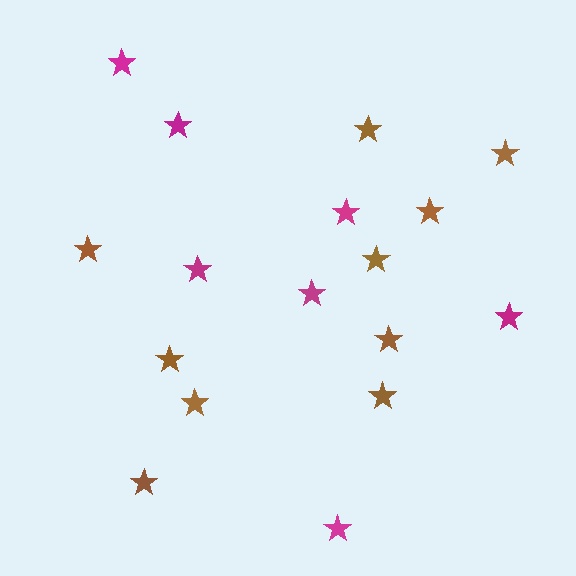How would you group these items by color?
There are 2 groups: one group of brown stars (10) and one group of magenta stars (7).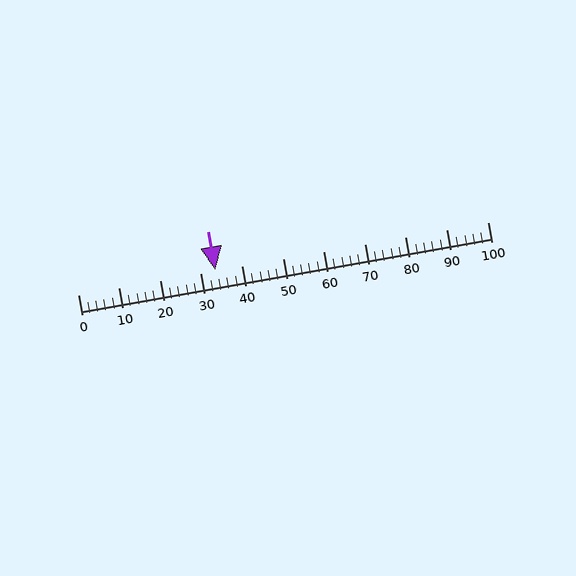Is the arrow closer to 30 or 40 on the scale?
The arrow is closer to 30.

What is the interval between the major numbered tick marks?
The major tick marks are spaced 10 units apart.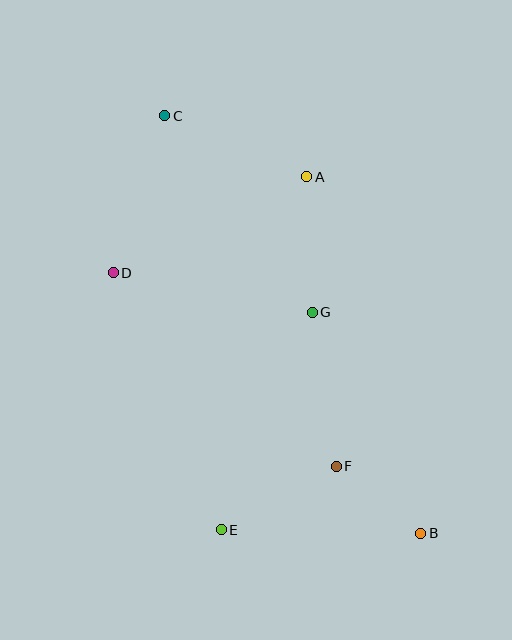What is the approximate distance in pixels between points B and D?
The distance between B and D is approximately 403 pixels.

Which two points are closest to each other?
Points B and F are closest to each other.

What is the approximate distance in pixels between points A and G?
The distance between A and G is approximately 136 pixels.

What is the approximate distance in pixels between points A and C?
The distance between A and C is approximately 154 pixels.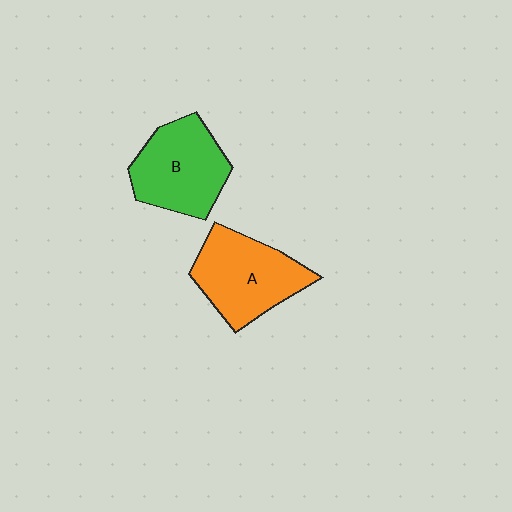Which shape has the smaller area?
Shape B (green).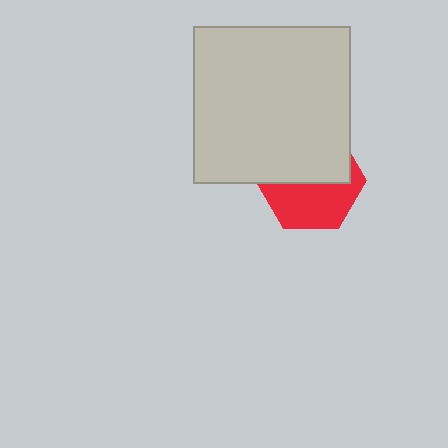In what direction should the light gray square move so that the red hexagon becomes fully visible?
The light gray square should move up. That is the shortest direction to clear the overlap and leave the red hexagon fully visible.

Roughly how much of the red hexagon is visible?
About half of it is visible (roughly 49%).